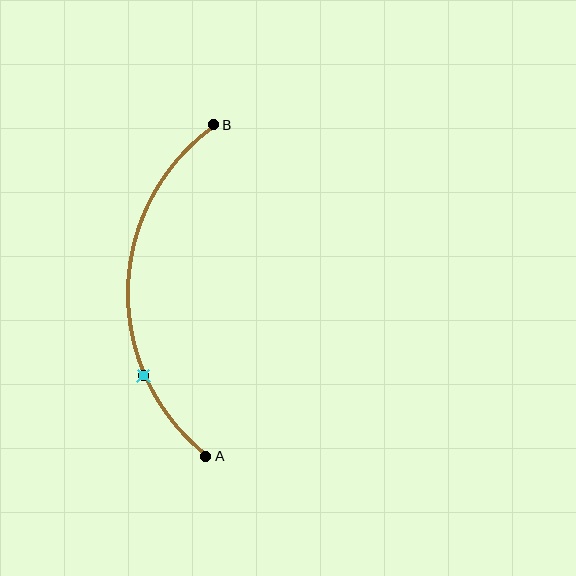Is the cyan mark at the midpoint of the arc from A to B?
No. The cyan mark lies on the arc but is closer to endpoint A. The arc midpoint would be at the point on the curve equidistant along the arc from both A and B.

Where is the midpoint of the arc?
The arc midpoint is the point on the curve farthest from the straight line joining A and B. It sits to the left of that line.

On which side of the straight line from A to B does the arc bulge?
The arc bulges to the left of the straight line connecting A and B.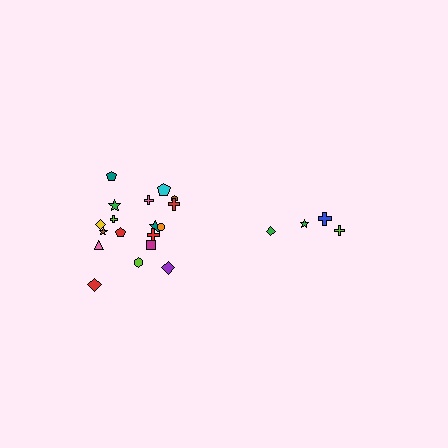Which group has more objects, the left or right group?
The left group.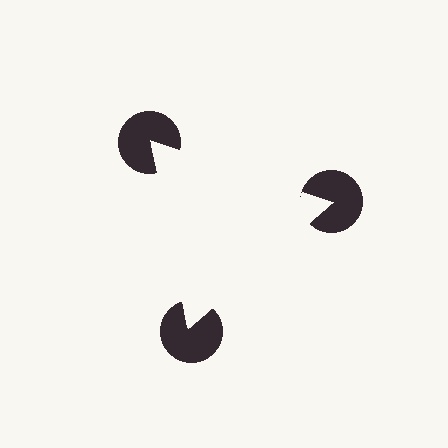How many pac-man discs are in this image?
There are 3 — one at each vertex of the illusory triangle.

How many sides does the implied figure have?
3 sides.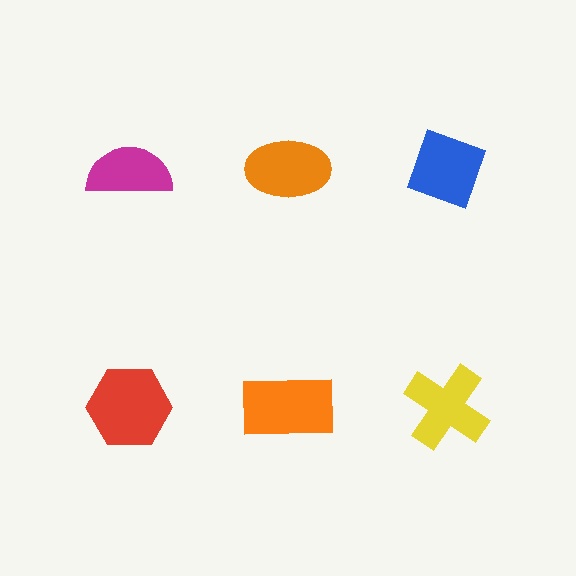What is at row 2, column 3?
A yellow cross.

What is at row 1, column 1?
A magenta semicircle.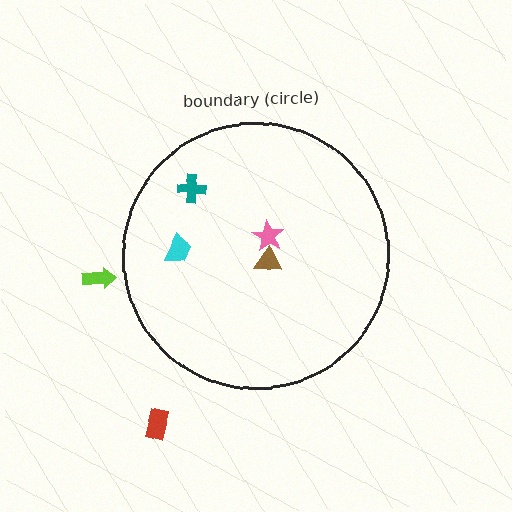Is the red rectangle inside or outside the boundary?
Outside.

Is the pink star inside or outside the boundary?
Inside.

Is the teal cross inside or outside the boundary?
Inside.